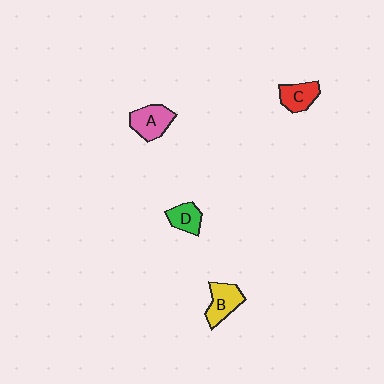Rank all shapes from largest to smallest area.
From largest to smallest: A (pink), B (yellow), C (red), D (green).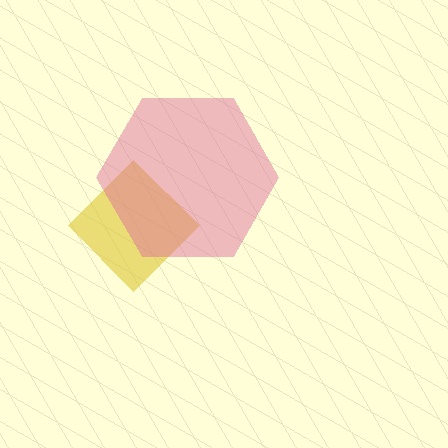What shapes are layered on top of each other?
The layered shapes are: a yellow diamond, a pink hexagon.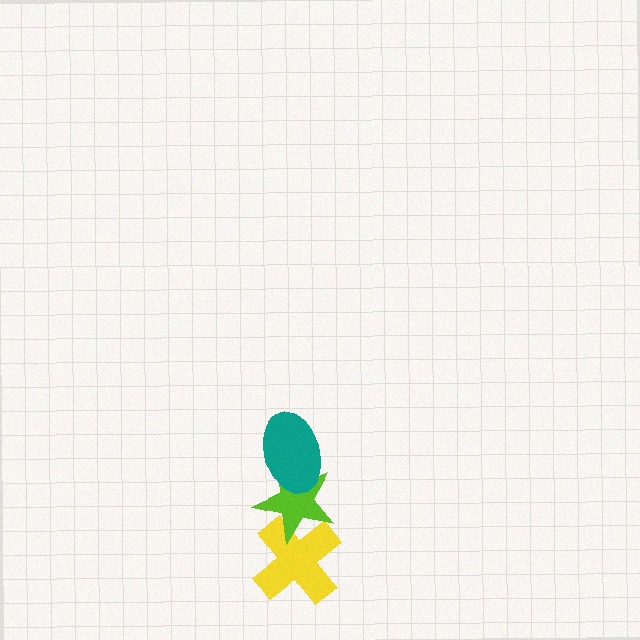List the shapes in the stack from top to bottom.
From top to bottom: the teal ellipse, the lime star, the yellow cross.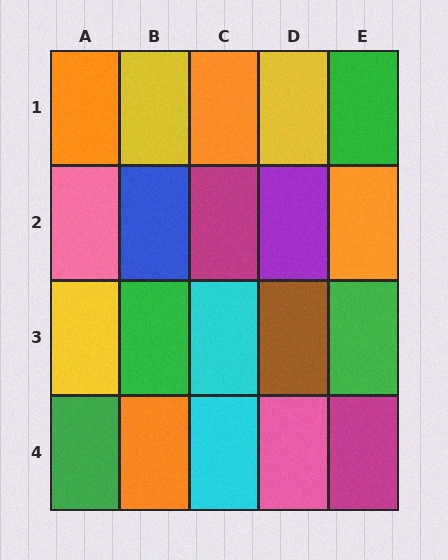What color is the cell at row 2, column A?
Pink.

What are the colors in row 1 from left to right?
Orange, yellow, orange, yellow, green.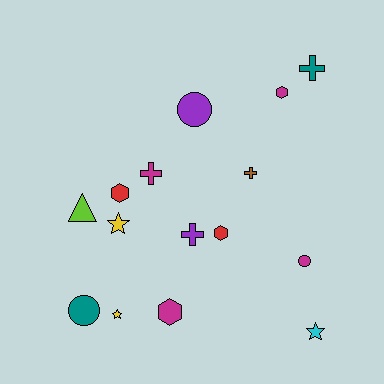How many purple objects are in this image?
There are 2 purple objects.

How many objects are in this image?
There are 15 objects.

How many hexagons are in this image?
There are 4 hexagons.